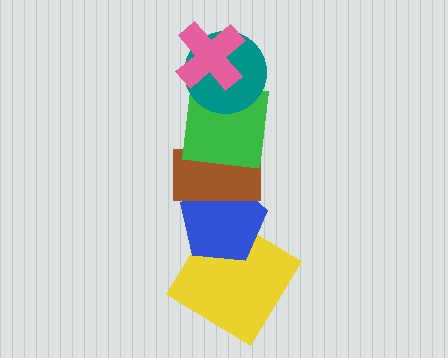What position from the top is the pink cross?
The pink cross is 1st from the top.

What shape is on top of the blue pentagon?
The brown rectangle is on top of the blue pentagon.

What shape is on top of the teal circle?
The pink cross is on top of the teal circle.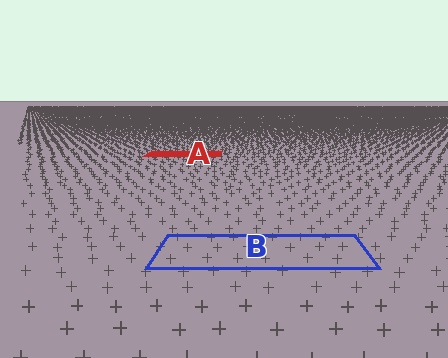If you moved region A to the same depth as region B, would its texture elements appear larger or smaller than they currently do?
They would appear larger. At a closer depth, the same texture elements are projected at a bigger on-screen size.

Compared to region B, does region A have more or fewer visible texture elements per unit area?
Region A has more texture elements per unit area — they are packed more densely because it is farther away.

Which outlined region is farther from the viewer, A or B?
Region A is farther from the viewer — the texture elements inside it appear smaller and more densely packed.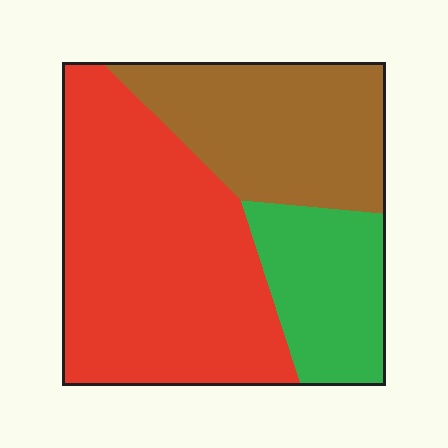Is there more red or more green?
Red.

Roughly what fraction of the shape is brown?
Brown covers roughly 30% of the shape.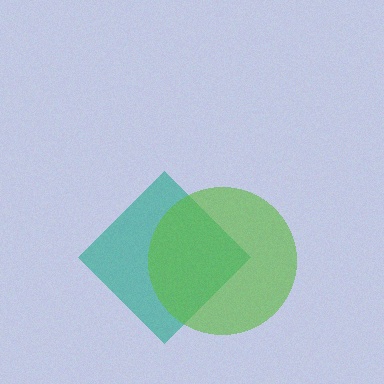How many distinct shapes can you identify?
There are 2 distinct shapes: a teal diamond, a lime circle.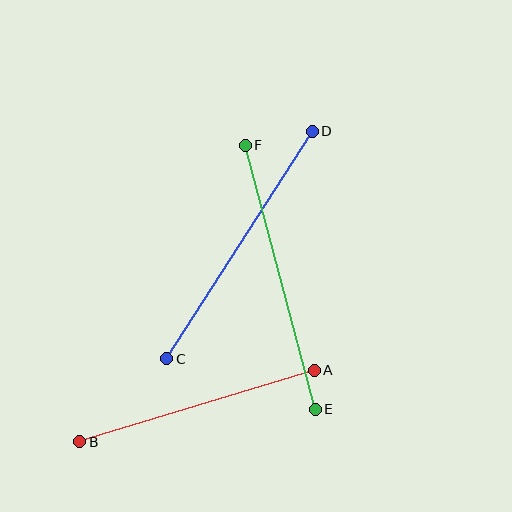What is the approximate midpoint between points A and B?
The midpoint is at approximately (197, 406) pixels.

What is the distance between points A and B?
The distance is approximately 245 pixels.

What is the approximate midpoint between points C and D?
The midpoint is at approximately (240, 245) pixels.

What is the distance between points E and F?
The distance is approximately 273 pixels.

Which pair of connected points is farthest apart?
Points E and F are farthest apart.